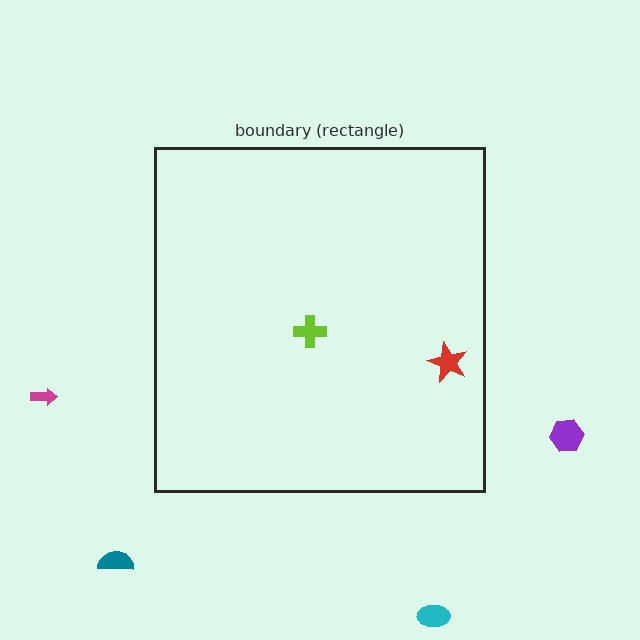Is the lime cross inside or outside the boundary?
Inside.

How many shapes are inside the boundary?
2 inside, 4 outside.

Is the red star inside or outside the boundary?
Inside.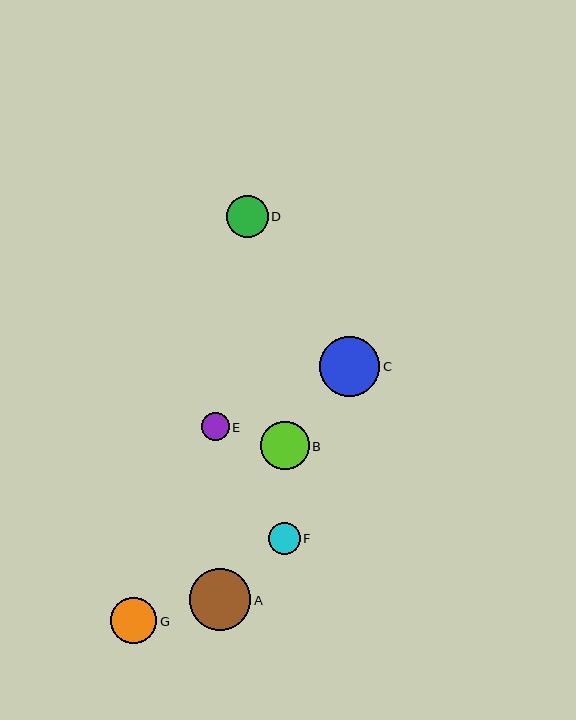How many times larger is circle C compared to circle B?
Circle C is approximately 1.3 times the size of circle B.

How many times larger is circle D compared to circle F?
Circle D is approximately 1.3 times the size of circle F.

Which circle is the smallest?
Circle E is the smallest with a size of approximately 28 pixels.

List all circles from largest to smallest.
From largest to smallest: A, C, B, G, D, F, E.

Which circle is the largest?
Circle A is the largest with a size of approximately 61 pixels.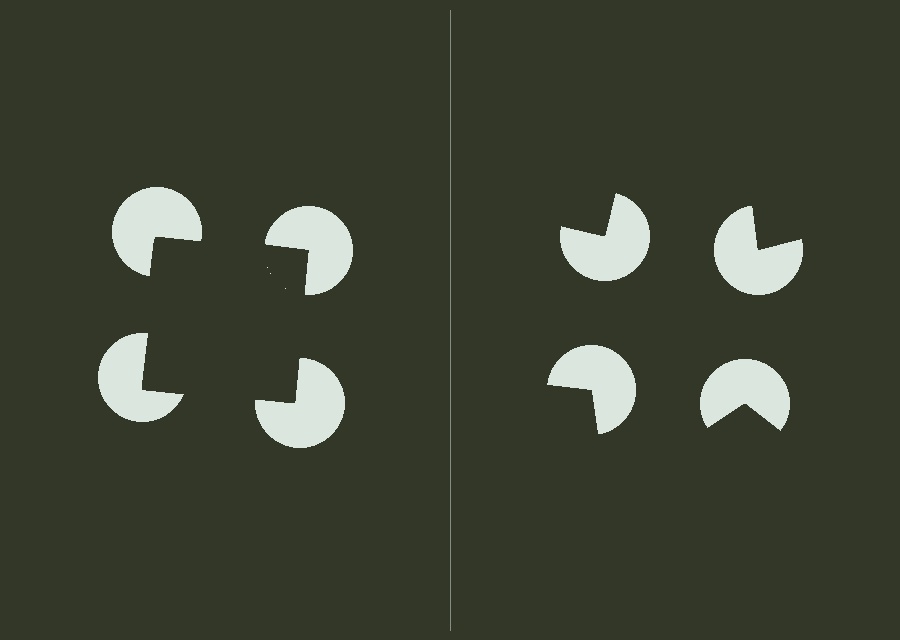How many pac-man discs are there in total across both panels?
8 — 4 on each side.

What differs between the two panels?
The pac-man discs are positioned identically on both sides; only the wedge orientations differ. On the left they align to a square; on the right they are misaligned.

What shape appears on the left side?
An illusory square.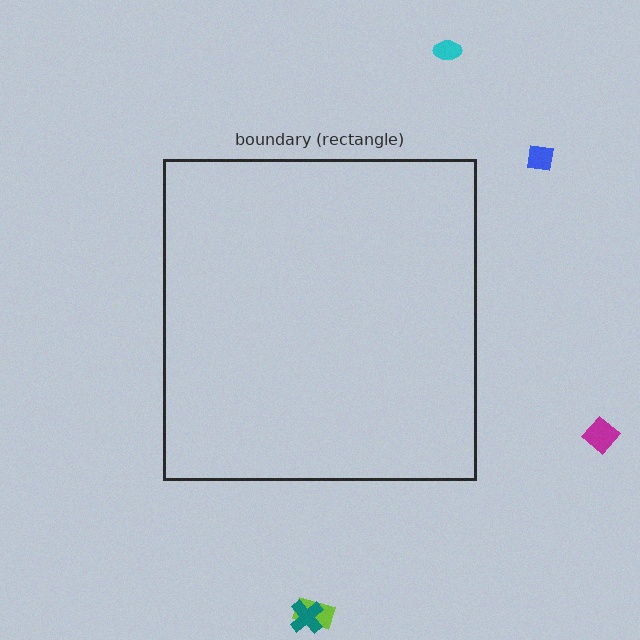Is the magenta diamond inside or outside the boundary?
Outside.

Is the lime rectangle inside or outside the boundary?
Outside.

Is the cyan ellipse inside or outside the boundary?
Outside.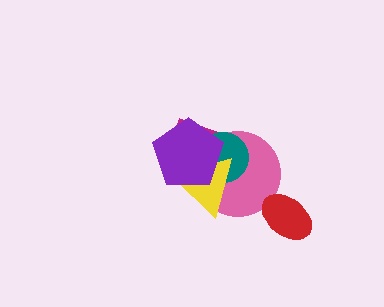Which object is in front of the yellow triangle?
The purple pentagon is in front of the yellow triangle.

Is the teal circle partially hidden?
Yes, it is partially covered by another shape.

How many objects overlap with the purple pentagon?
4 objects overlap with the purple pentagon.